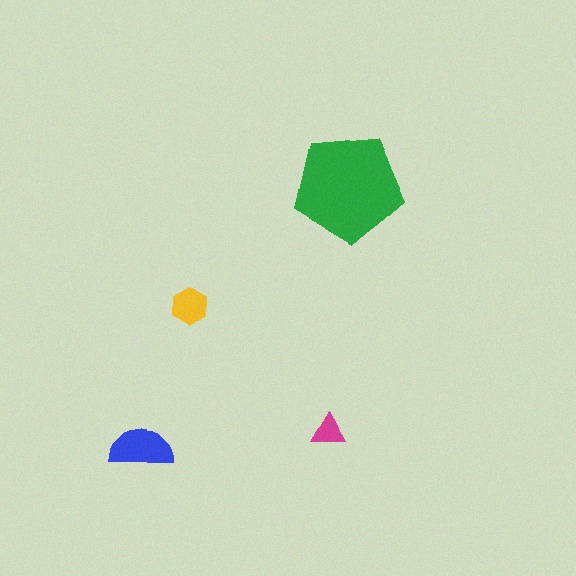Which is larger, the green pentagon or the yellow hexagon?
The green pentagon.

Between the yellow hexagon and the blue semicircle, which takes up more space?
The blue semicircle.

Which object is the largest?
The green pentagon.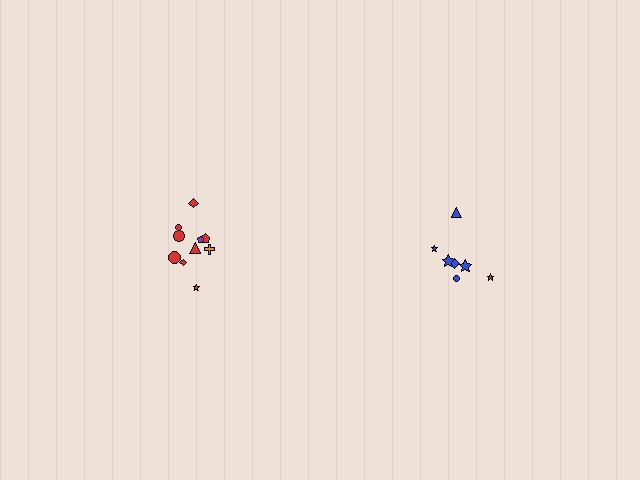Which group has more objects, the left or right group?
The left group.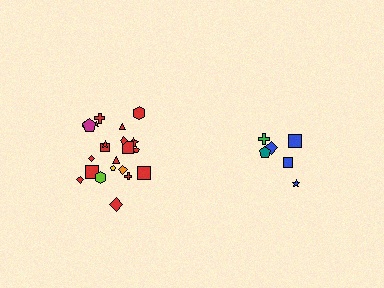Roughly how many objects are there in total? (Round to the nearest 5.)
Roughly 30 objects in total.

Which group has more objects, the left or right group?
The left group.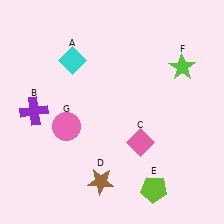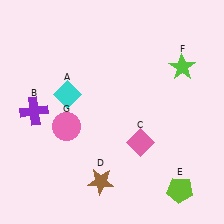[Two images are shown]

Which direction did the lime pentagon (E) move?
The lime pentagon (E) moved right.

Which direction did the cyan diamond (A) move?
The cyan diamond (A) moved down.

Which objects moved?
The objects that moved are: the cyan diamond (A), the lime pentagon (E).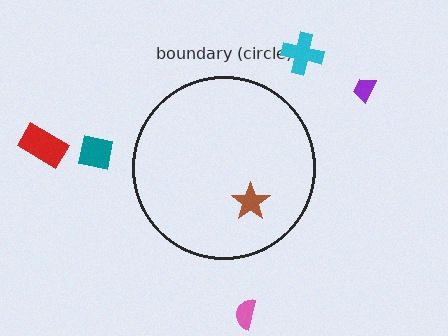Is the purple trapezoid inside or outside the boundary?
Outside.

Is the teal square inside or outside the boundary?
Outside.